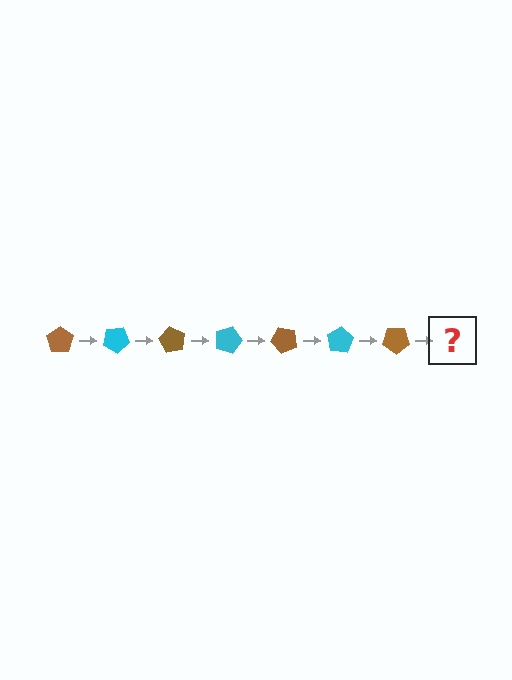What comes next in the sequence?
The next element should be a cyan pentagon, rotated 210 degrees from the start.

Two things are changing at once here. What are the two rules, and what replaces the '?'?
The two rules are that it rotates 30 degrees each step and the color cycles through brown and cyan. The '?' should be a cyan pentagon, rotated 210 degrees from the start.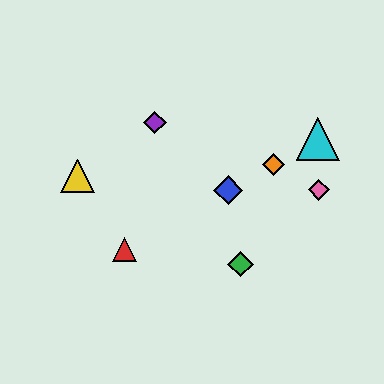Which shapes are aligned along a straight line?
The red triangle, the blue diamond, the orange diamond, the cyan triangle are aligned along a straight line.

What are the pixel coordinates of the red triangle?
The red triangle is at (125, 250).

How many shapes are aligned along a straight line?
4 shapes (the red triangle, the blue diamond, the orange diamond, the cyan triangle) are aligned along a straight line.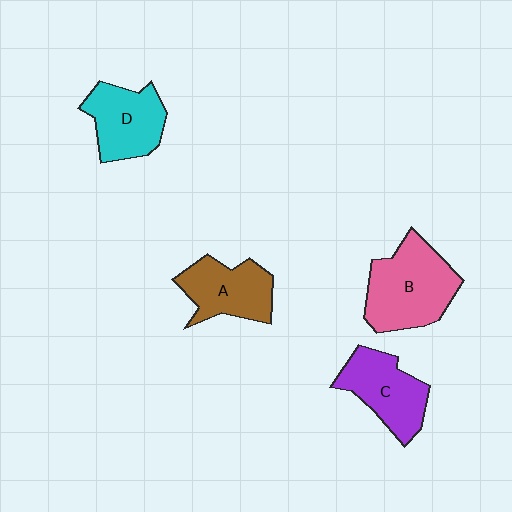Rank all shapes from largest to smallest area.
From largest to smallest: B (pink), C (purple), D (cyan), A (brown).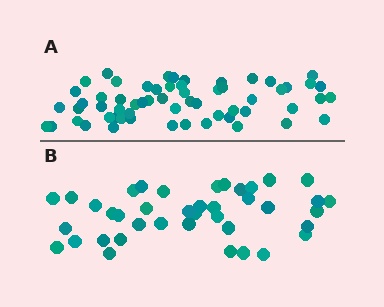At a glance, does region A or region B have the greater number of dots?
Region A (the top region) has more dots.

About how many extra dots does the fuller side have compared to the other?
Region A has approximately 20 more dots than region B.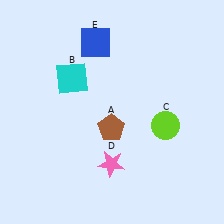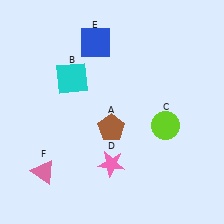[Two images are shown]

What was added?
A pink triangle (F) was added in Image 2.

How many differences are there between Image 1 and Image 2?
There is 1 difference between the two images.